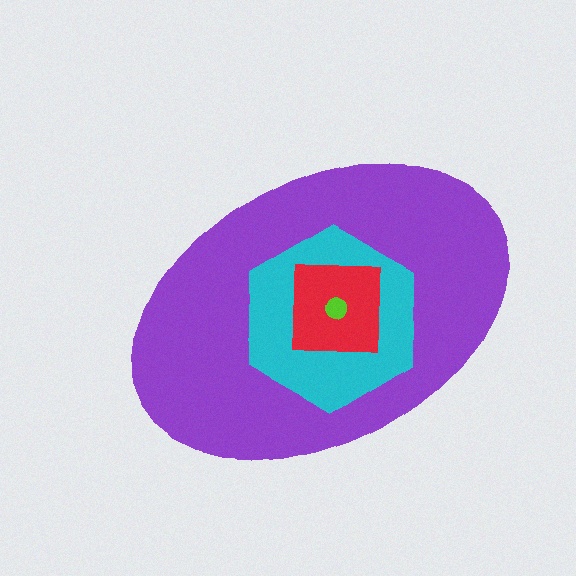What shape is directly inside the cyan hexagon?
The red square.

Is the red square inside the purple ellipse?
Yes.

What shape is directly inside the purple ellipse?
The cyan hexagon.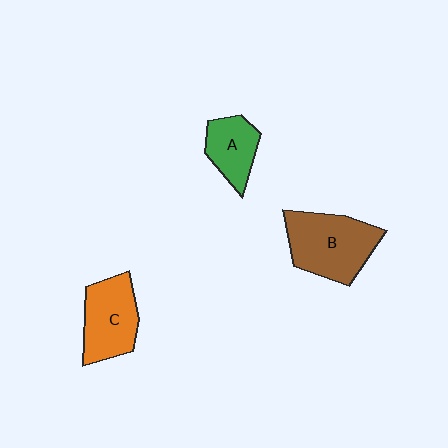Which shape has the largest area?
Shape B (brown).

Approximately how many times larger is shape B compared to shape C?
Approximately 1.2 times.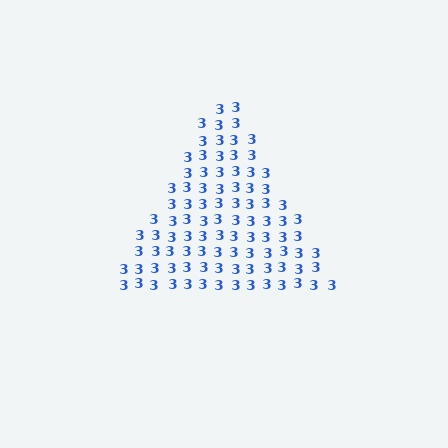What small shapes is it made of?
It is made of small digit 3's.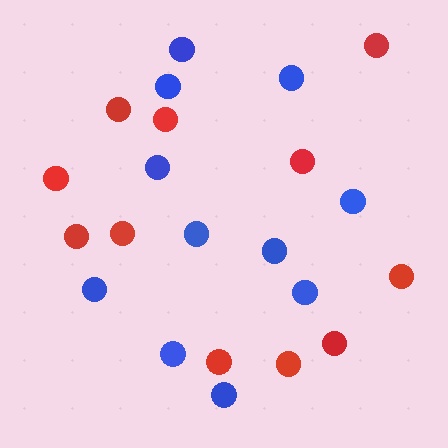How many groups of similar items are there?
There are 2 groups: one group of red circles (11) and one group of blue circles (11).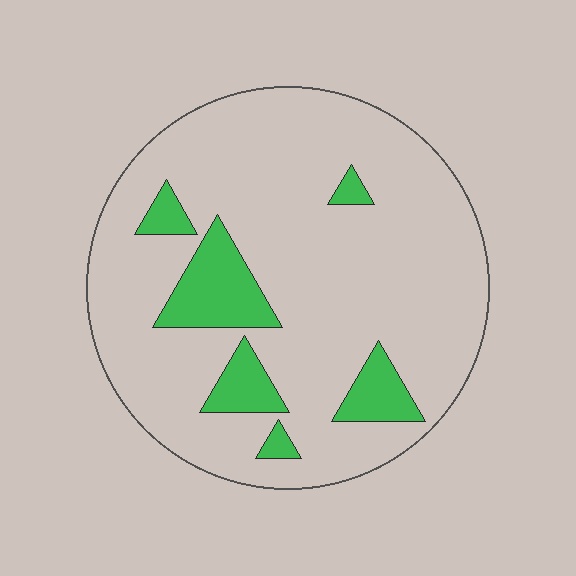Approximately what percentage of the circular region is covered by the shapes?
Approximately 15%.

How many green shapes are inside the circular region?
6.